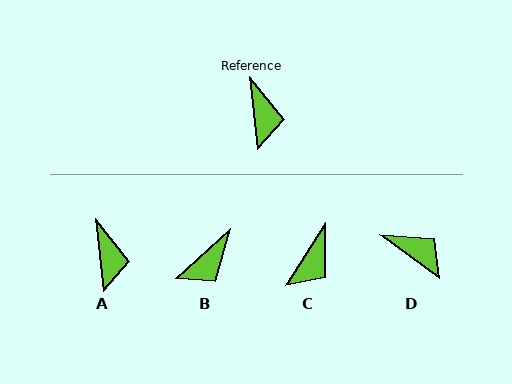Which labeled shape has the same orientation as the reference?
A.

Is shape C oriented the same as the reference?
No, it is off by about 38 degrees.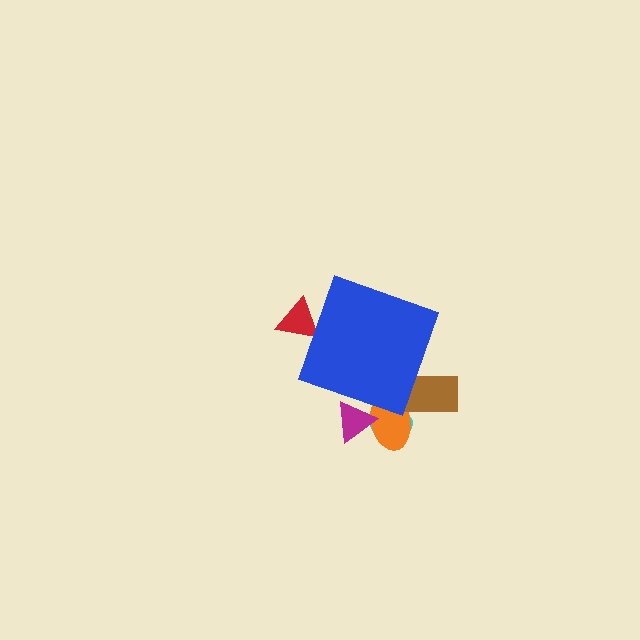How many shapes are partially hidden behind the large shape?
6 shapes are partially hidden.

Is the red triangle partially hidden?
Yes, the red triangle is partially hidden behind the blue diamond.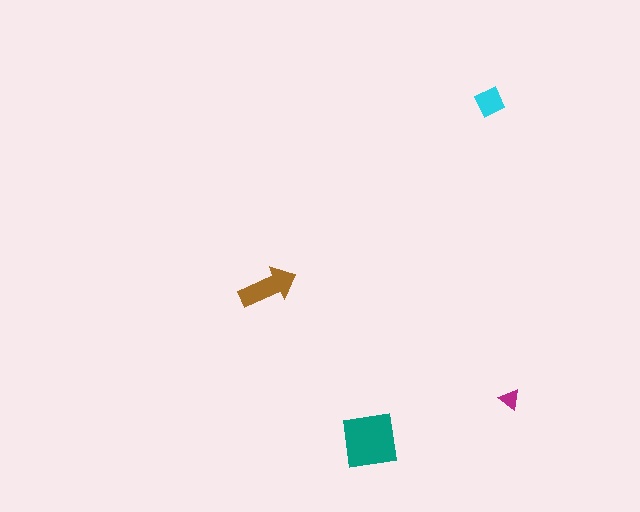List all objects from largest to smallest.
The teal square, the brown arrow, the cyan diamond, the magenta triangle.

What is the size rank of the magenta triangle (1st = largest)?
4th.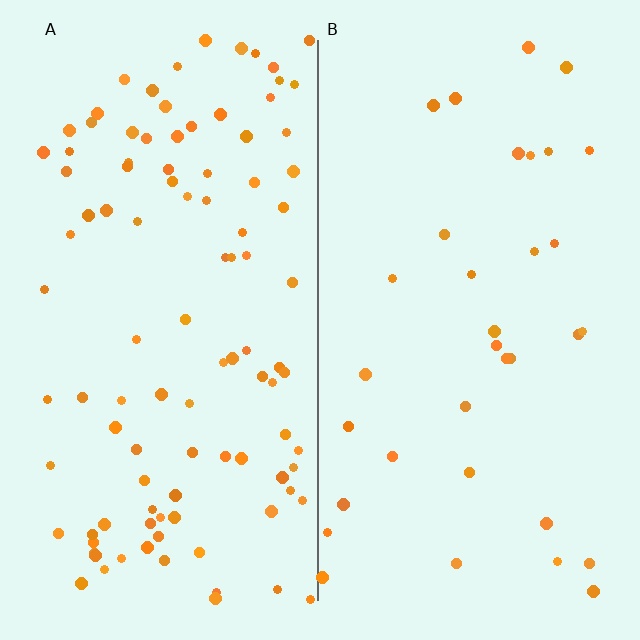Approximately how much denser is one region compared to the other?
Approximately 3.0× — region A over region B.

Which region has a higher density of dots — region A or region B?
A (the left).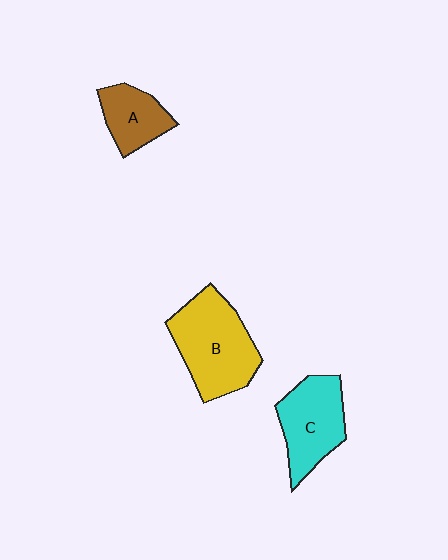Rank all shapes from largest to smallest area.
From largest to smallest: B (yellow), C (cyan), A (brown).